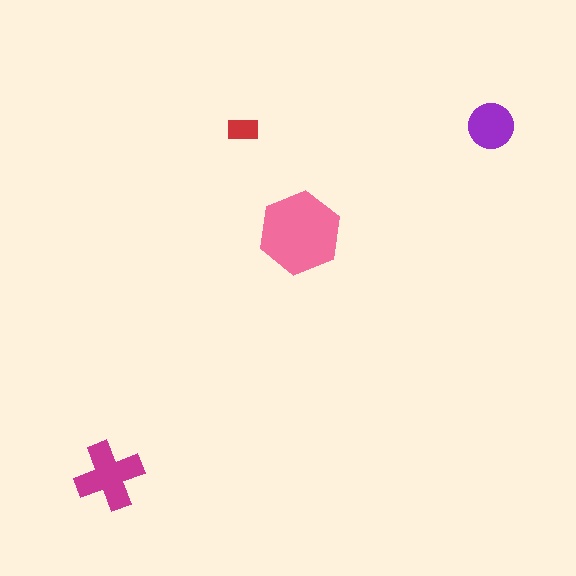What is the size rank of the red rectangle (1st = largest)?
4th.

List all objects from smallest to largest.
The red rectangle, the purple circle, the magenta cross, the pink hexagon.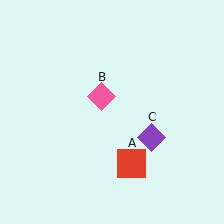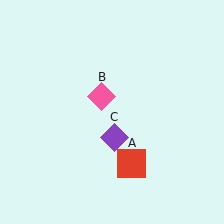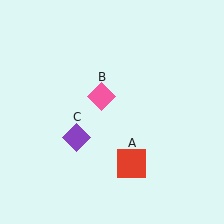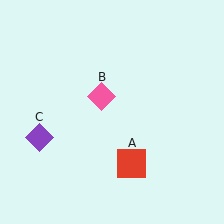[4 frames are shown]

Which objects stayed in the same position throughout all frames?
Red square (object A) and pink diamond (object B) remained stationary.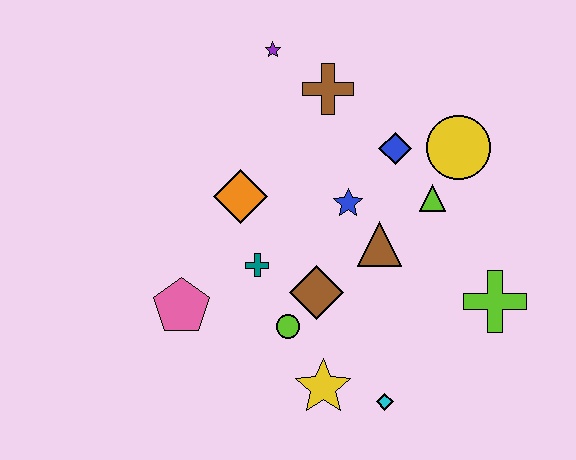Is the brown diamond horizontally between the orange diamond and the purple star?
No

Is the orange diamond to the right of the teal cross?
No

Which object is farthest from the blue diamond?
The pink pentagon is farthest from the blue diamond.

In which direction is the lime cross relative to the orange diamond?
The lime cross is to the right of the orange diamond.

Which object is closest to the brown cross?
The purple star is closest to the brown cross.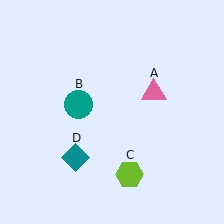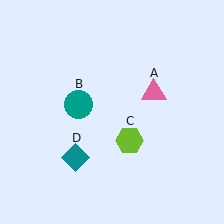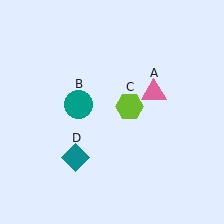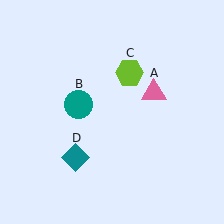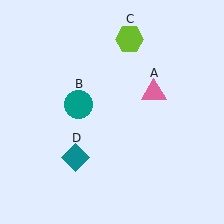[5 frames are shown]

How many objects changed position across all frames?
1 object changed position: lime hexagon (object C).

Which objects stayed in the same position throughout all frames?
Pink triangle (object A) and teal circle (object B) and teal diamond (object D) remained stationary.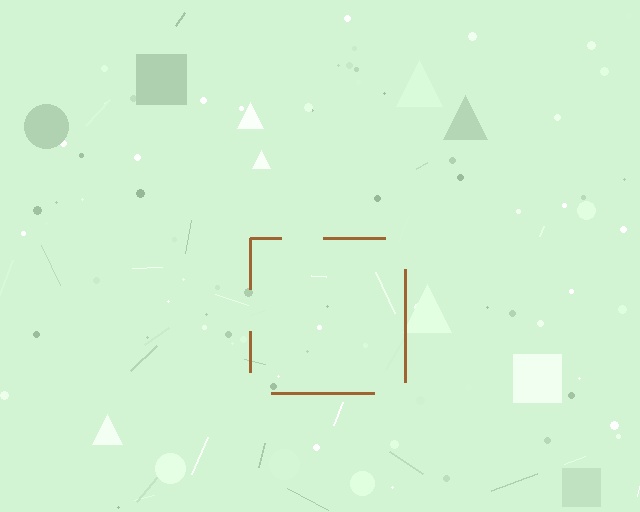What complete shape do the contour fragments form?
The contour fragments form a square.